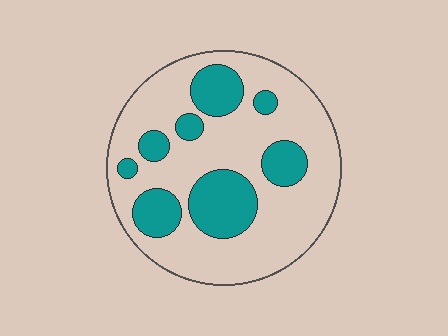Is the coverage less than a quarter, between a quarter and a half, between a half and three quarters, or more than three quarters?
Between a quarter and a half.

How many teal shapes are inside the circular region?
8.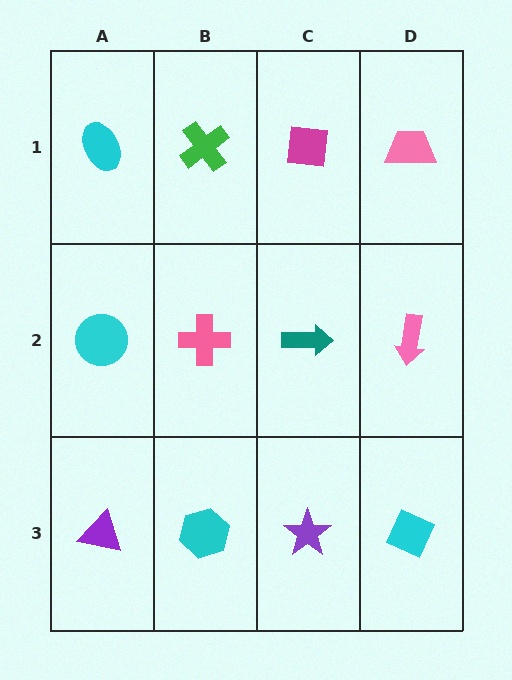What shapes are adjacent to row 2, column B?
A green cross (row 1, column B), a cyan hexagon (row 3, column B), a cyan circle (row 2, column A), a teal arrow (row 2, column C).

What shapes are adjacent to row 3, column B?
A pink cross (row 2, column B), a purple triangle (row 3, column A), a purple star (row 3, column C).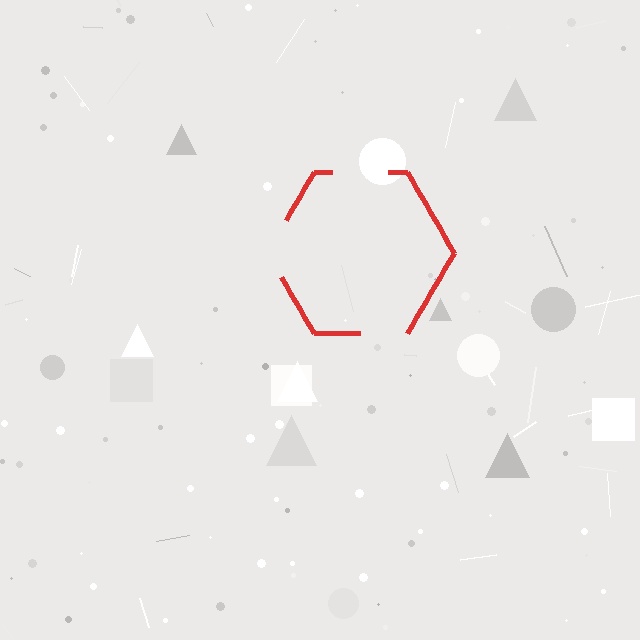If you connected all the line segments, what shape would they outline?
They would outline a hexagon.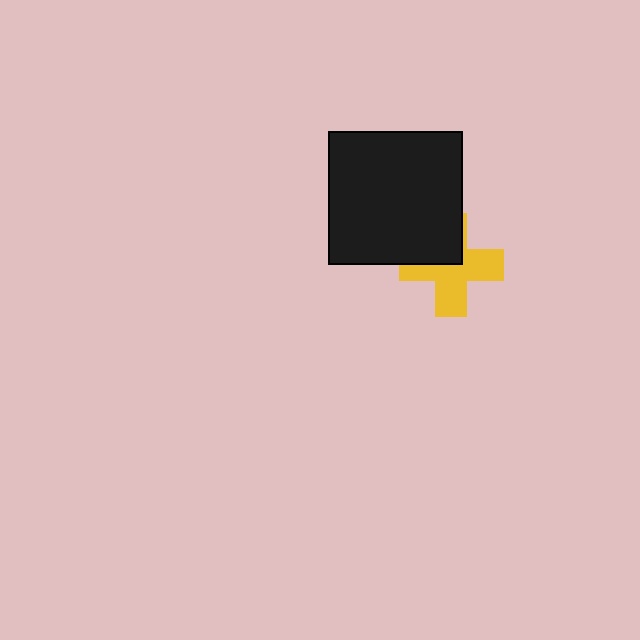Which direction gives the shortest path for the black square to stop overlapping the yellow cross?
Moving toward the upper-left gives the shortest separation.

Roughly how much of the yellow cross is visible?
About half of it is visible (roughly 64%).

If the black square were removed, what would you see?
You would see the complete yellow cross.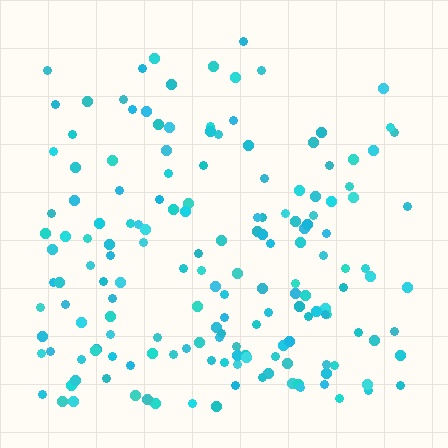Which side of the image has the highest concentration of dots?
The bottom.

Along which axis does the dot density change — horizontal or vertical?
Vertical.